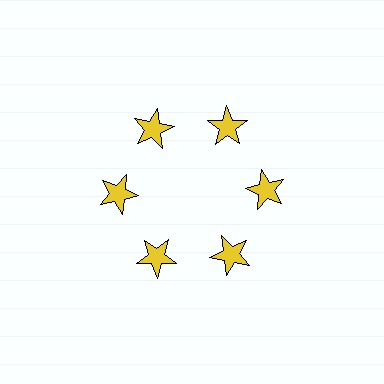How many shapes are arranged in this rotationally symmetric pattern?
There are 6 shapes, arranged in 6 groups of 1.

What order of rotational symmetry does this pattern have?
This pattern has 6-fold rotational symmetry.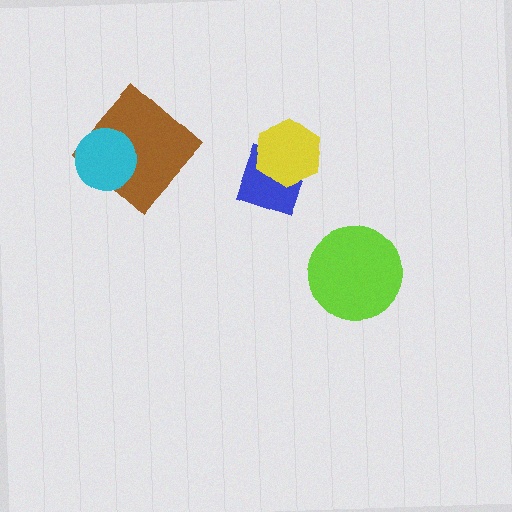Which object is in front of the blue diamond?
The yellow hexagon is in front of the blue diamond.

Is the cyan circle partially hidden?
No, no other shape covers it.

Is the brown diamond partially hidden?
Yes, it is partially covered by another shape.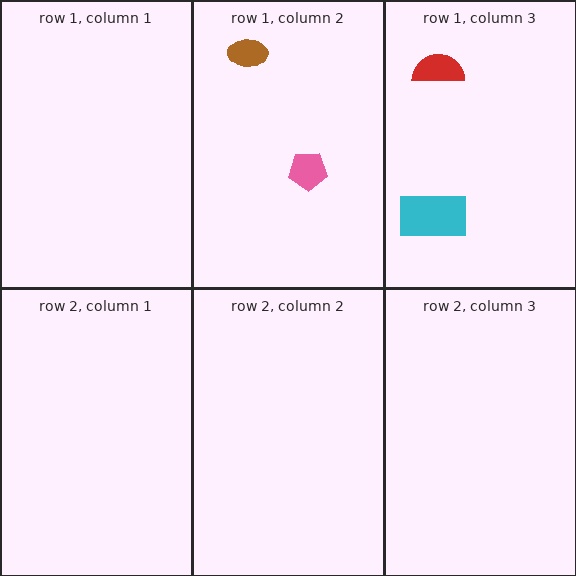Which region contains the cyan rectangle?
The row 1, column 3 region.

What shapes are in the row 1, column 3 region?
The red semicircle, the cyan rectangle.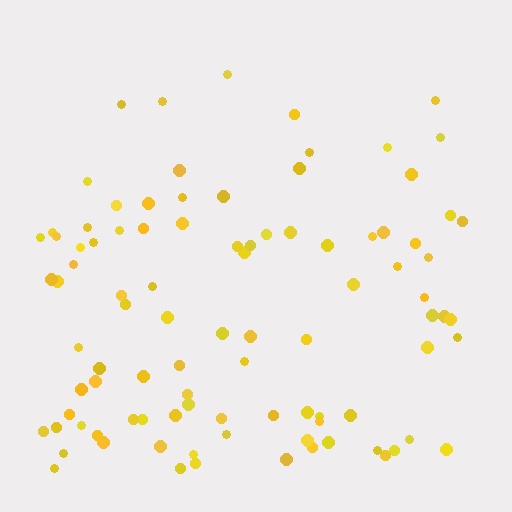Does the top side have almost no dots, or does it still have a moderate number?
Still a moderate number, just noticeably fewer than the bottom.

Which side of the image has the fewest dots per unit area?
The top.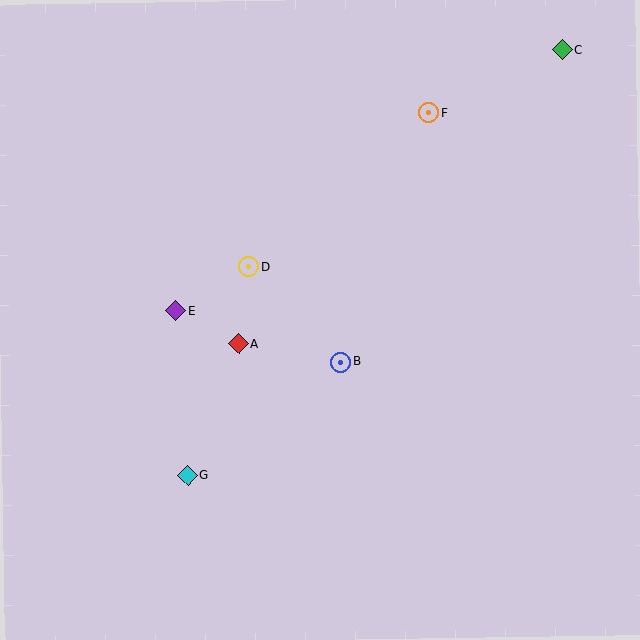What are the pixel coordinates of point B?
Point B is at (340, 362).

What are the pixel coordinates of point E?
Point E is at (176, 311).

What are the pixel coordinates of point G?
Point G is at (188, 475).